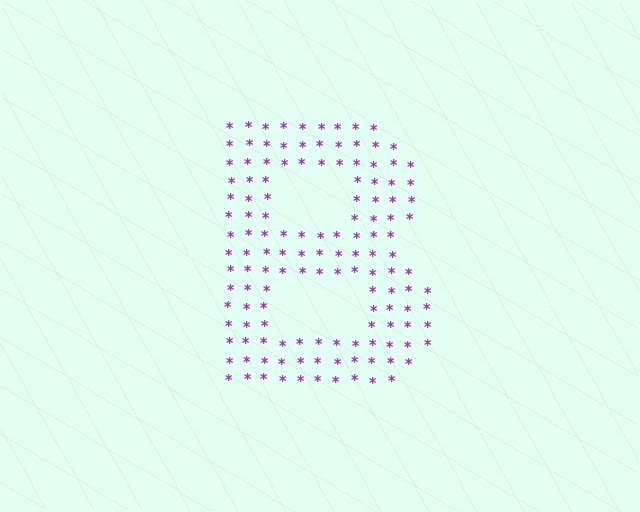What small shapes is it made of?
It is made of small asterisks.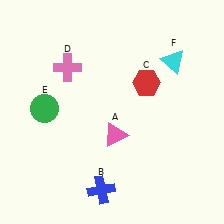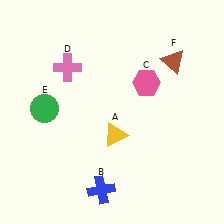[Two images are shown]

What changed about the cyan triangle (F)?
In Image 1, F is cyan. In Image 2, it changed to brown.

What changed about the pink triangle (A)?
In Image 1, A is pink. In Image 2, it changed to yellow.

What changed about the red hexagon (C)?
In Image 1, C is red. In Image 2, it changed to pink.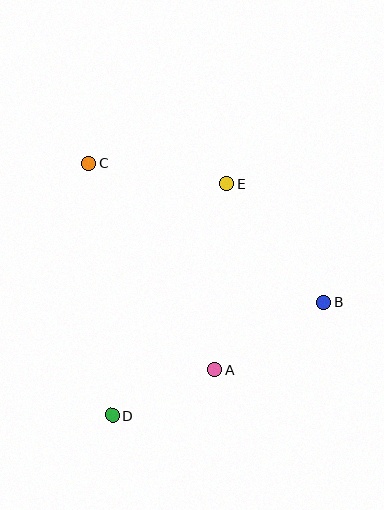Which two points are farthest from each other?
Points B and C are farthest from each other.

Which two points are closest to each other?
Points A and D are closest to each other.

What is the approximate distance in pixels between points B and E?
The distance between B and E is approximately 152 pixels.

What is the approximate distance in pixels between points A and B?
The distance between A and B is approximately 128 pixels.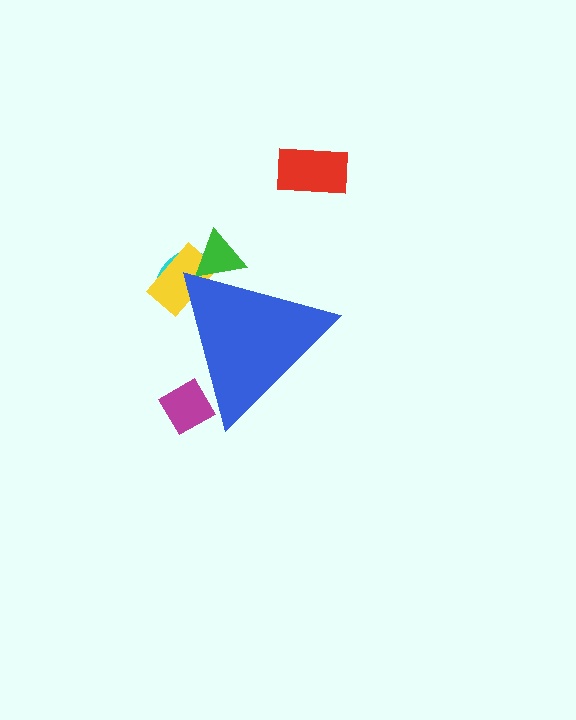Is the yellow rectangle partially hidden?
Yes, the yellow rectangle is partially hidden behind the blue triangle.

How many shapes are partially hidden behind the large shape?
4 shapes are partially hidden.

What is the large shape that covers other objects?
A blue triangle.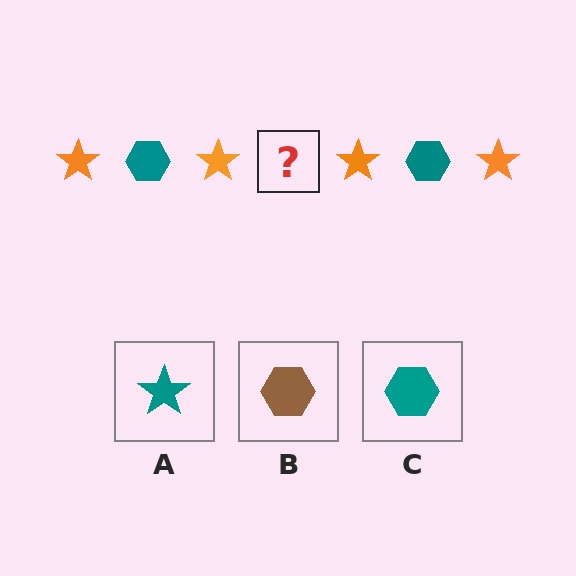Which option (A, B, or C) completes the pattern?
C.